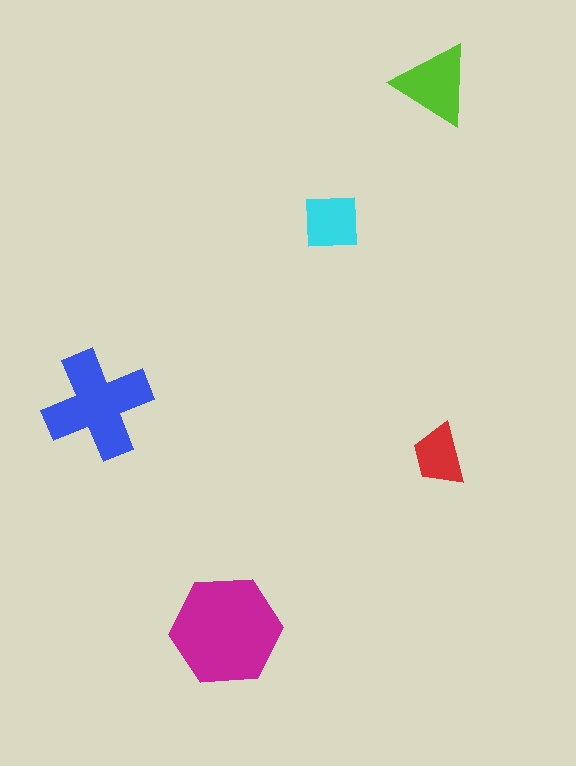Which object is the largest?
The magenta hexagon.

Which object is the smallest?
The red trapezoid.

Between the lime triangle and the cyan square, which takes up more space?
The lime triangle.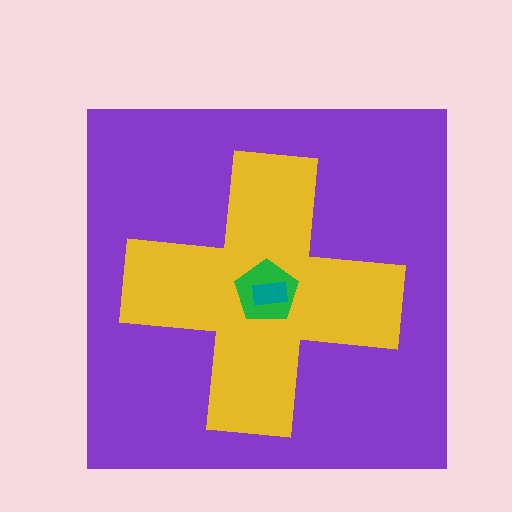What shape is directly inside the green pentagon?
The teal rectangle.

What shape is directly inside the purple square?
The yellow cross.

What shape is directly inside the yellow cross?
The green pentagon.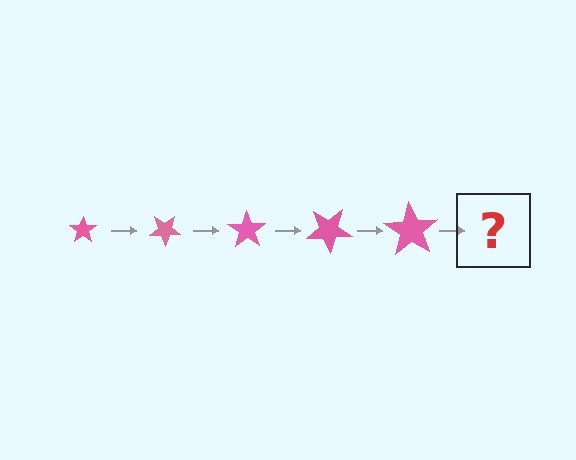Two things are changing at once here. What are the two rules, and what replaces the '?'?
The two rules are that the star grows larger each step and it rotates 35 degrees each step. The '?' should be a star, larger than the previous one and rotated 175 degrees from the start.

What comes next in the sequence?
The next element should be a star, larger than the previous one and rotated 175 degrees from the start.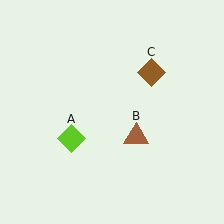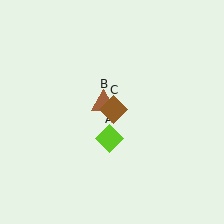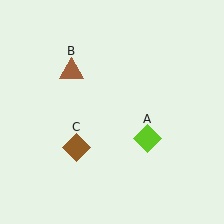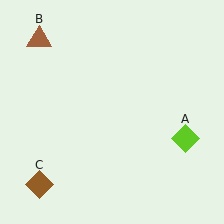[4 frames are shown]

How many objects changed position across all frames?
3 objects changed position: lime diamond (object A), brown triangle (object B), brown diamond (object C).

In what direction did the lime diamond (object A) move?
The lime diamond (object A) moved right.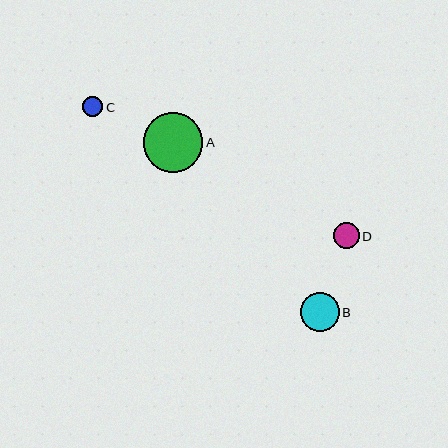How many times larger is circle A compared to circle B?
Circle A is approximately 1.6 times the size of circle B.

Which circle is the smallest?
Circle C is the smallest with a size of approximately 20 pixels.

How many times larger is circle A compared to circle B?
Circle A is approximately 1.6 times the size of circle B.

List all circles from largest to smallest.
From largest to smallest: A, B, D, C.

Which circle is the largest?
Circle A is the largest with a size of approximately 60 pixels.